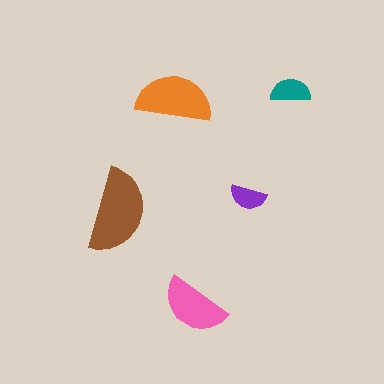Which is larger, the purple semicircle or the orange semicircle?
The orange one.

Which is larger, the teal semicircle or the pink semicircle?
The pink one.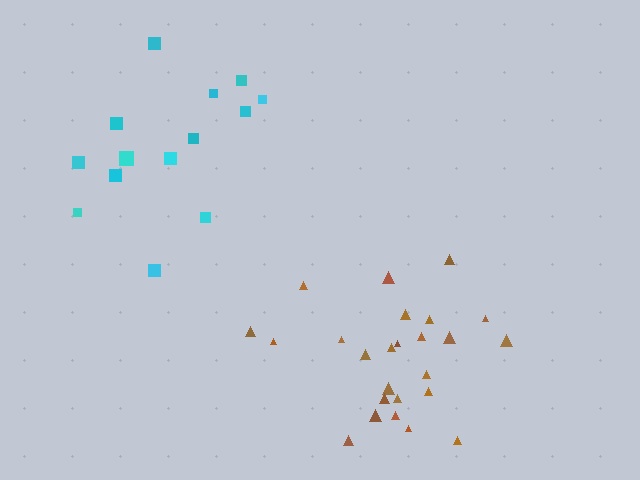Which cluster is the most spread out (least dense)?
Cyan.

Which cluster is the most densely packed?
Brown.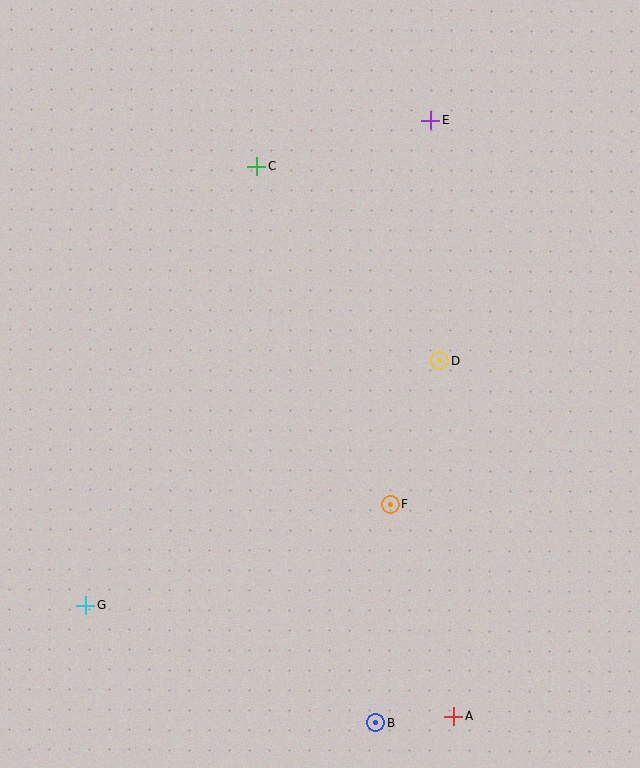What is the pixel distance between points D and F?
The distance between D and F is 152 pixels.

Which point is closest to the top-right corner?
Point E is closest to the top-right corner.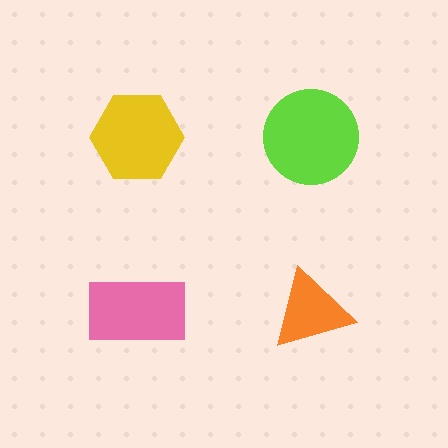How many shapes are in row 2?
2 shapes.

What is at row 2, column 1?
A pink rectangle.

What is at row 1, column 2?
A lime circle.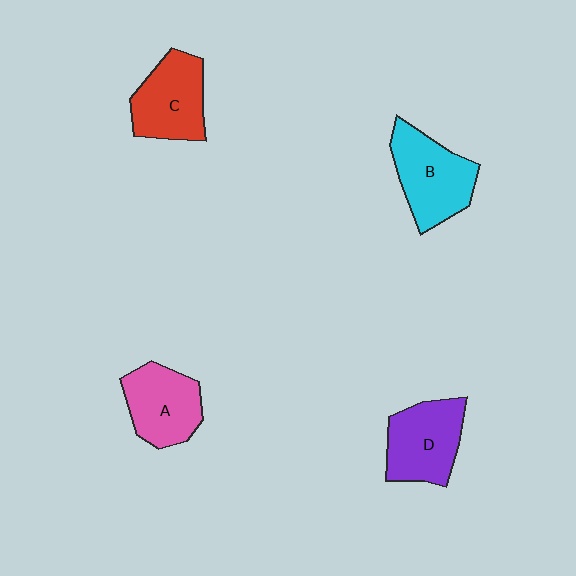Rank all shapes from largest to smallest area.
From largest to smallest: B (cyan), D (purple), C (red), A (pink).